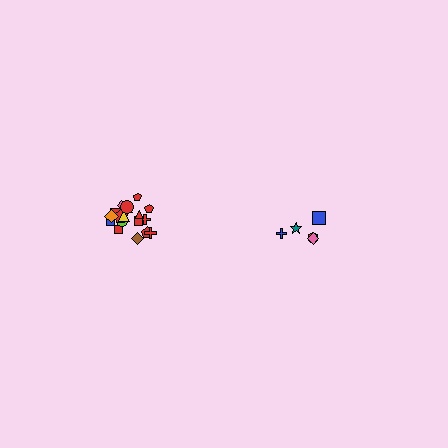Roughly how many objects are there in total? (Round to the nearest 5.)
Roughly 25 objects in total.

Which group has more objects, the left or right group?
The left group.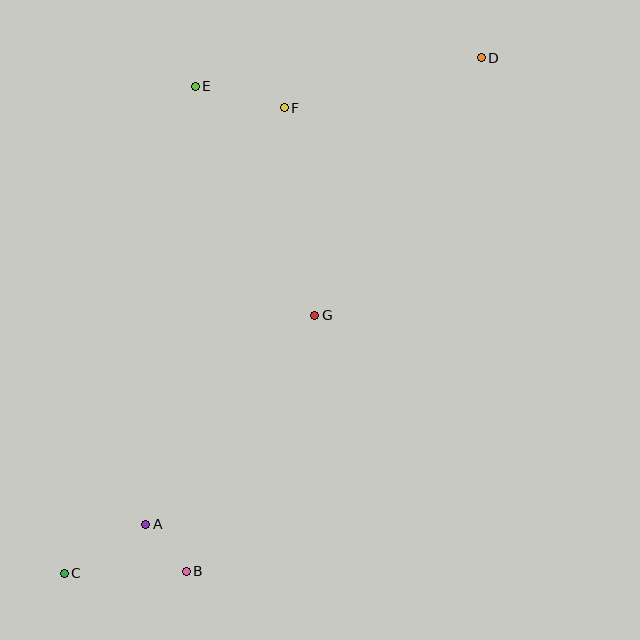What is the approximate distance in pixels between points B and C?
The distance between B and C is approximately 122 pixels.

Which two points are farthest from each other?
Points C and D are farthest from each other.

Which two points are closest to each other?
Points A and B are closest to each other.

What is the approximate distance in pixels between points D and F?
The distance between D and F is approximately 204 pixels.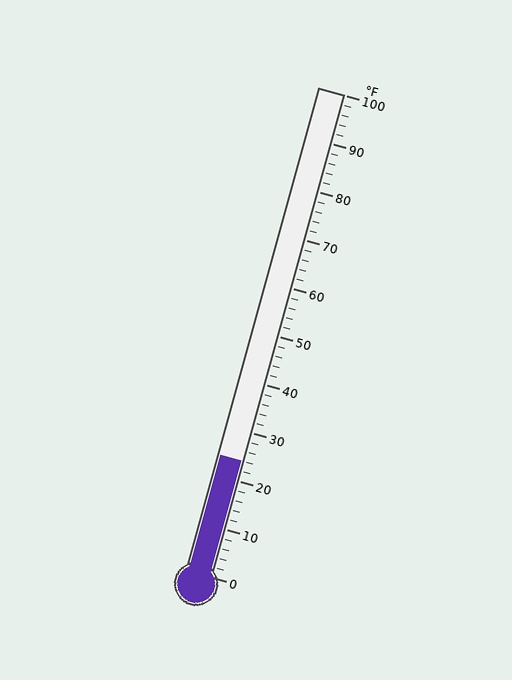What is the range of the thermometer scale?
The thermometer scale ranges from 0°F to 100°F.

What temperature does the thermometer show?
The thermometer shows approximately 24°F.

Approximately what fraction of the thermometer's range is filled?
The thermometer is filled to approximately 25% of its range.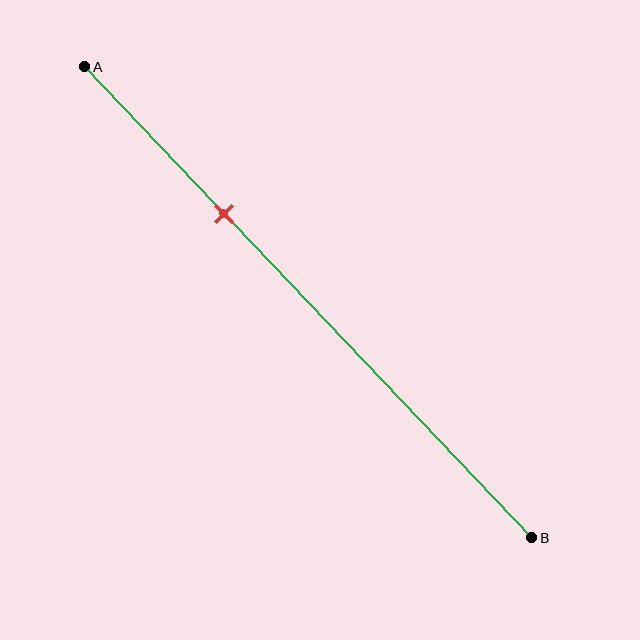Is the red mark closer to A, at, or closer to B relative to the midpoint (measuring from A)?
The red mark is closer to point A than the midpoint of segment AB.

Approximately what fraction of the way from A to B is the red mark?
The red mark is approximately 30% of the way from A to B.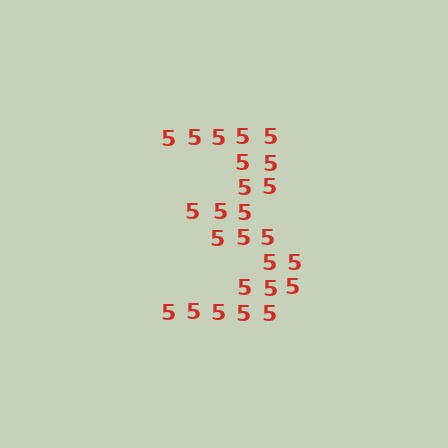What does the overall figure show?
The overall figure shows the digit 3.